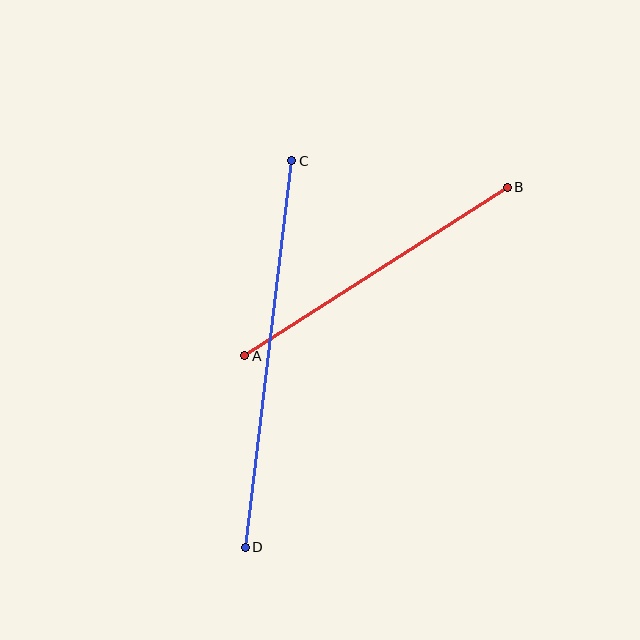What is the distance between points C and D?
The distance is approximately 389 pixels.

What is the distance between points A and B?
The distance is approximately 312 pixels.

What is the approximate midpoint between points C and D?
The midpoint is at approximately (269, 354) pixels.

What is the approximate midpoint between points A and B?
The midpoint is at approximately (376, 271) pixels.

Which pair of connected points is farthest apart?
Points C and D are farthest apart.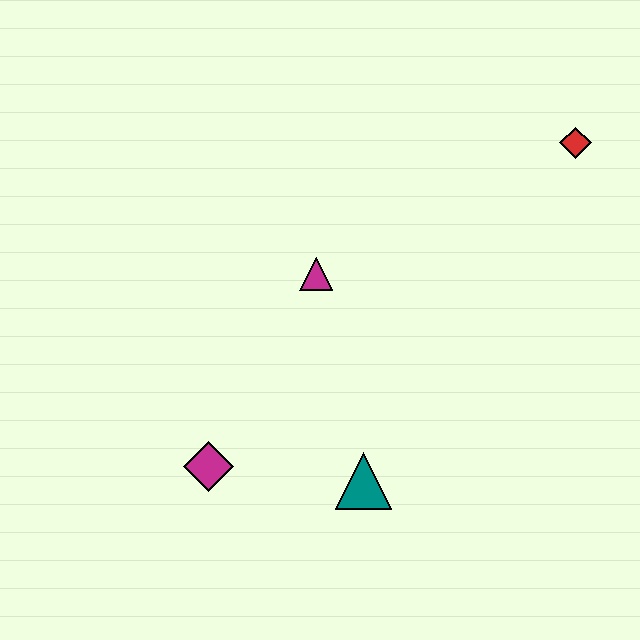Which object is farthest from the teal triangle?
The red diamond is farthest from the teal triangle.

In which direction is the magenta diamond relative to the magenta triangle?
The magenta diamond is below the magenta triangle.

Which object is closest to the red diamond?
The magenta triangle is closest to the red diamond.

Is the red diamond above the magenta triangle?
Yes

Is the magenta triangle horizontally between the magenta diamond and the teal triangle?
Yes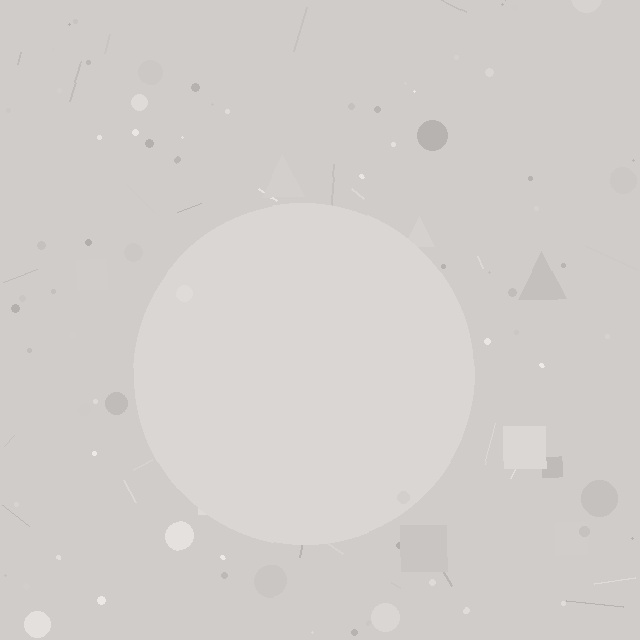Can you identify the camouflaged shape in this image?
The camouflaged shape is a circle.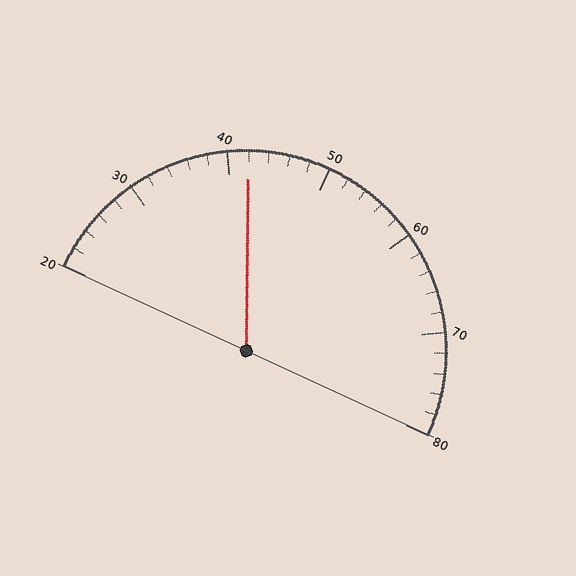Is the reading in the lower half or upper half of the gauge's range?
The reading is in the lower half of the range (20 to 80).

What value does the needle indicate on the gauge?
The needle indicates approximately 42.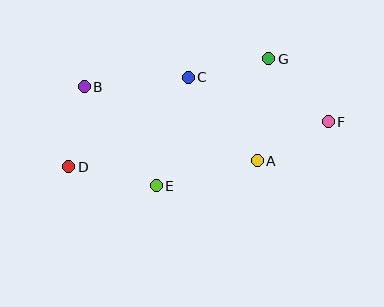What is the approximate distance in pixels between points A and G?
The distance between A and G is approximately 102 pixels.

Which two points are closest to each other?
Points A and F are closest to each other.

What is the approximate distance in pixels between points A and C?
The distance between A and C is approximately 108 pixels.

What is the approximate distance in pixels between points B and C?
The distance between B and C is approximately 105 pixels.